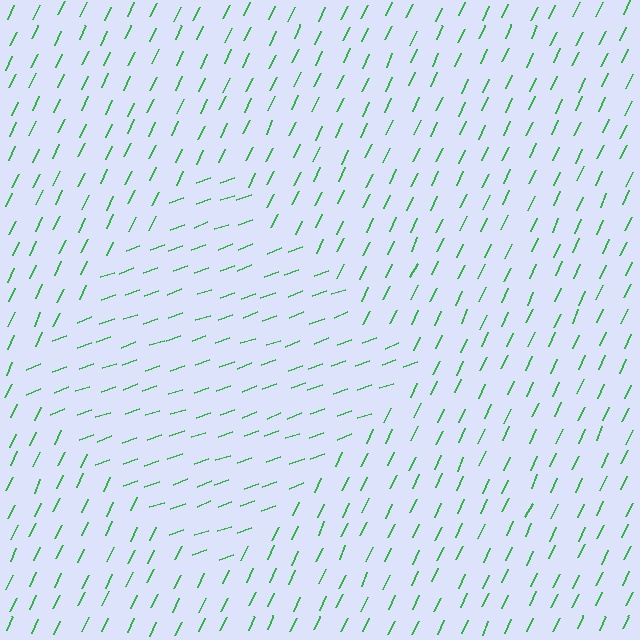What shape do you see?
I see a diamond.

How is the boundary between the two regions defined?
The boundary is defined purely by a change in line orientation (approximately 45 degrees difference). All lines are the same color and thickness.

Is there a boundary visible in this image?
Yes, there is a texture boundary formed by a change in line orientation.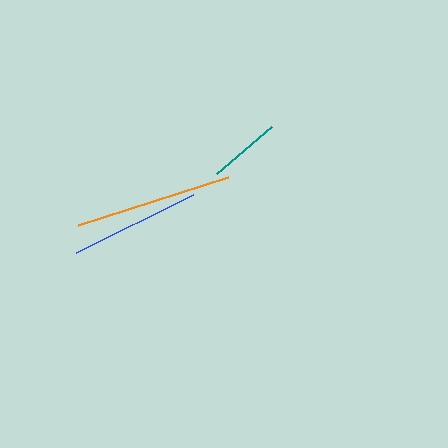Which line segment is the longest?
The orange line is the longest at approximately 158 pixels.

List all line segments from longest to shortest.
From longest to shortest: orange, blue, teal.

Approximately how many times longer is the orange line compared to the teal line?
The orange line is approximately 2.2 times the length of the teal line.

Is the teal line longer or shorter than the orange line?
The orange line is longer than the teal line.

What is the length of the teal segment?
The teal segment is approximately 72 pixels long.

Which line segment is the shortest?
The teal line is the shortest at approximately 72 pixels.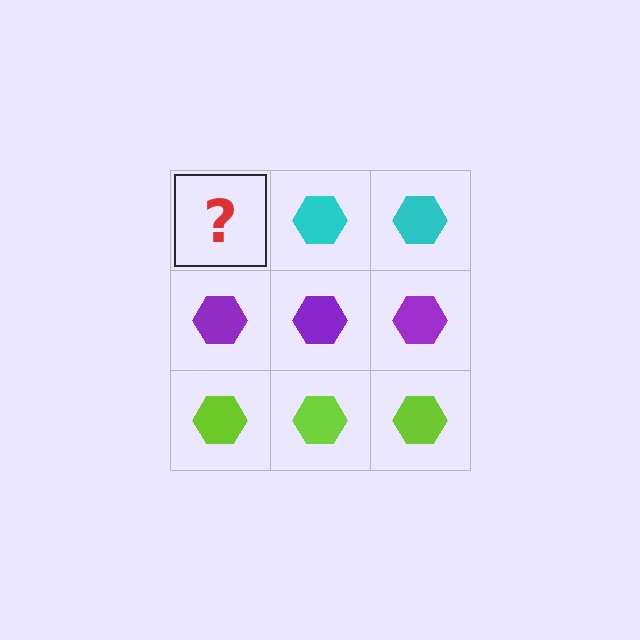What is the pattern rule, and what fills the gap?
The rule is that each row has a consistent color. The gap should be filled with a cyan hexagon.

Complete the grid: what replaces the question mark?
The question mark should be replaced with a cyan hexagon.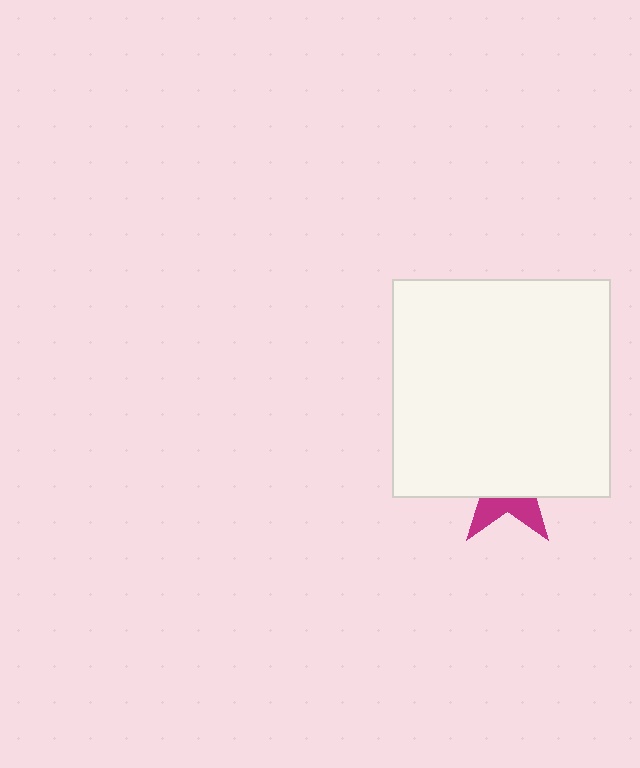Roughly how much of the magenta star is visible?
A small part of it is visible (roughly 31%).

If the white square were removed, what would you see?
You would see the complete magenta star.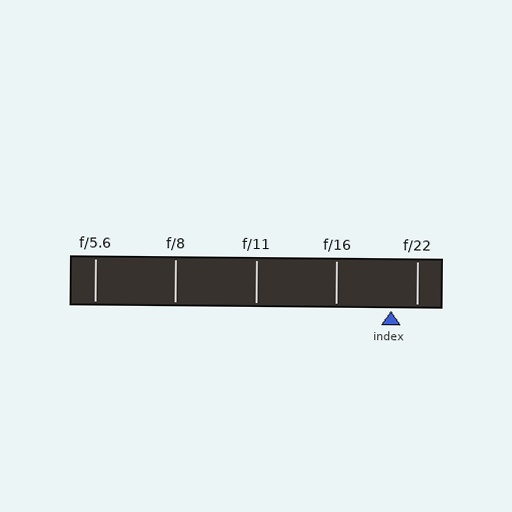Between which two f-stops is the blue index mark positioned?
The index mark is between f/16 and f/22.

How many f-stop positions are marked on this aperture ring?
There are 5 f-stop positions marked.